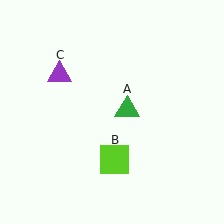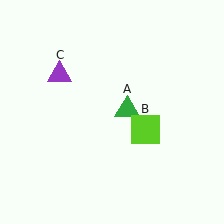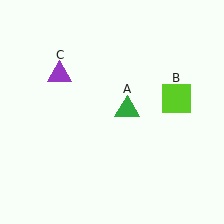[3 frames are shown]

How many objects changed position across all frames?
1 object changed position: lime square (object B).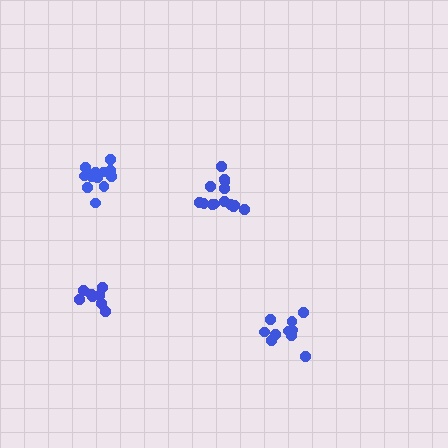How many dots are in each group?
Group 1: 10 dots, Group 2: 12 dots, Group 3: 8 dots, Group 4: 14 dots (44 total).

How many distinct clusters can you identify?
There are 4 distinct clusters.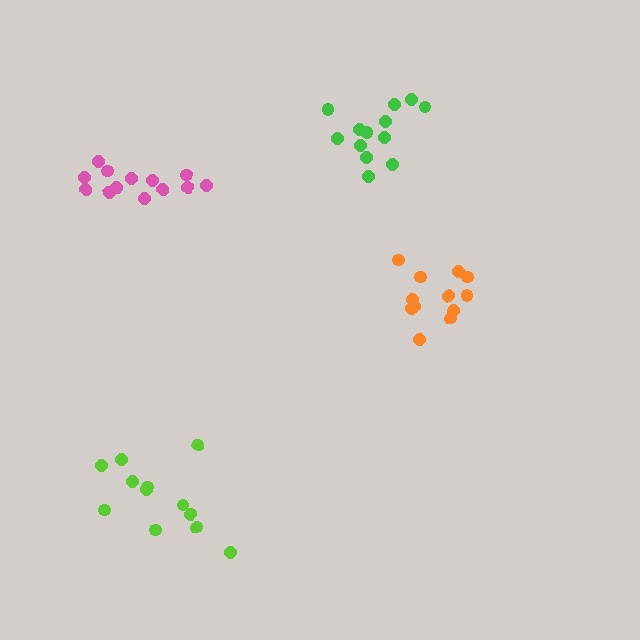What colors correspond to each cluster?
The clusters are colored: pink, green, lime, orange.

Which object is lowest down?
The lime cluster is bottommost.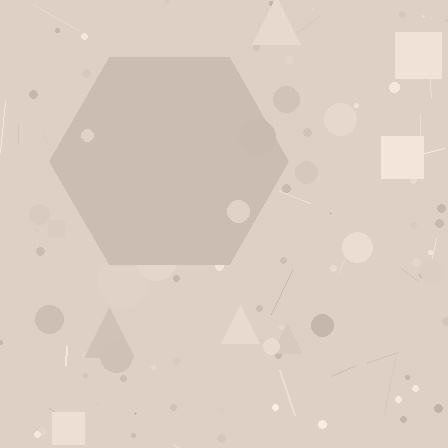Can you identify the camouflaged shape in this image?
The camouflaged shape is a hexagon.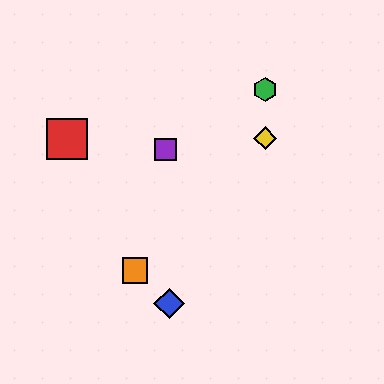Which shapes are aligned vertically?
The green hexagon, the yellow diamond are aligned vertically.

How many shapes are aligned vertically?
2 shapes (the green hexagon, the yellow diamond) are aligned vertically.